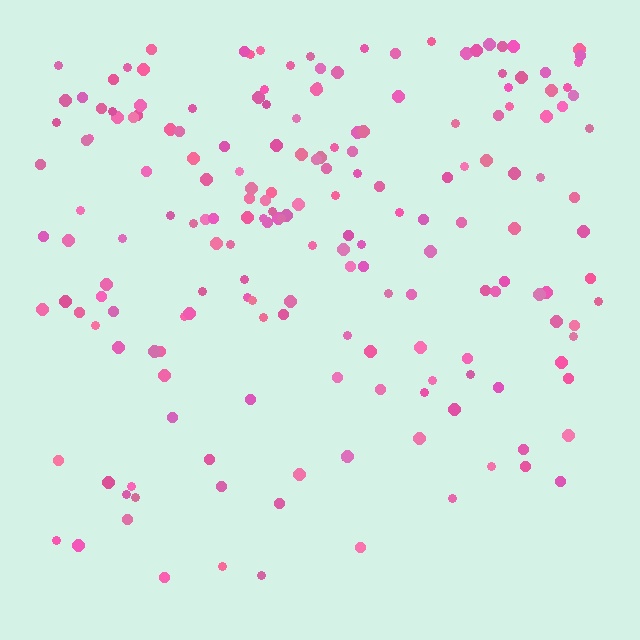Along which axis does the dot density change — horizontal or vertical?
Vertical.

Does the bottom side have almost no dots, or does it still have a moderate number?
Still a moderate number, just noticeably fewer than the top.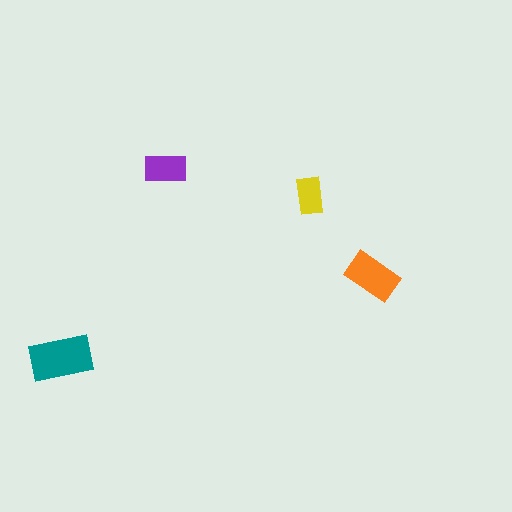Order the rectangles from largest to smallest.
the teal one, the orange one, the purple one, the yellow one.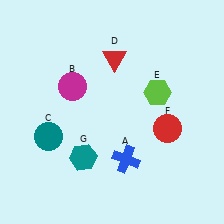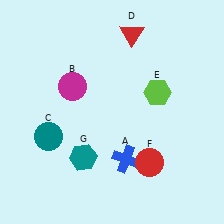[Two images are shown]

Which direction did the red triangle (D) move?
The red triangle (D) moved up.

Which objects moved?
The objects that moved are: the red triangle (D), the red circle (F).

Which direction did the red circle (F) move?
The red circle (F) moved down.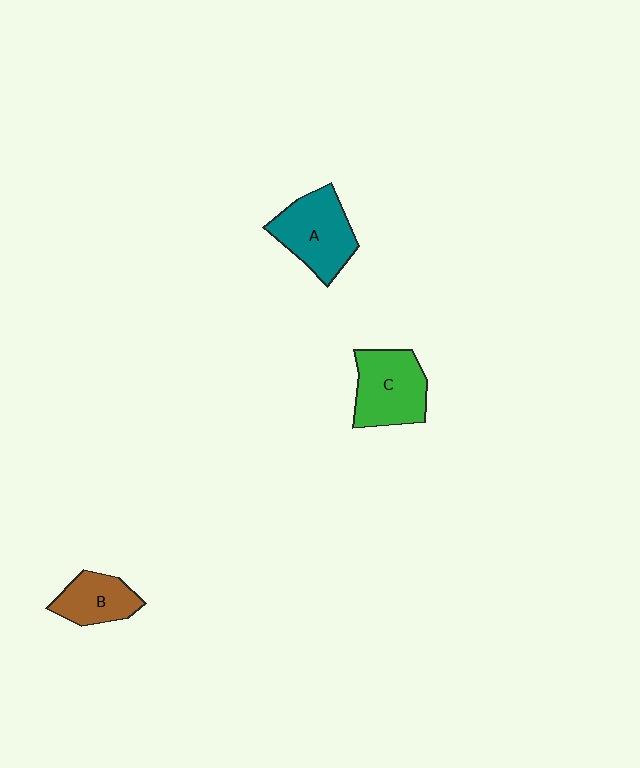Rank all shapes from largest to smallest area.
From largest to smallest: A (teal), C (green), B (brown).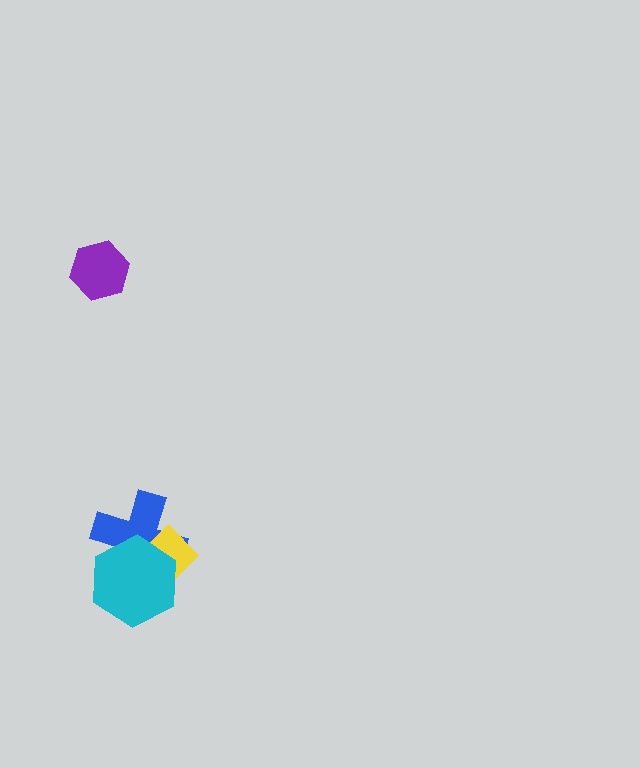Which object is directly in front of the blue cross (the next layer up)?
The yellow diamond is directly in front of the blue cross.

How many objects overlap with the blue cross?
2 objects overlap with the blue cross.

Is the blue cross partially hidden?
Yes, it is partially covered by another shape.